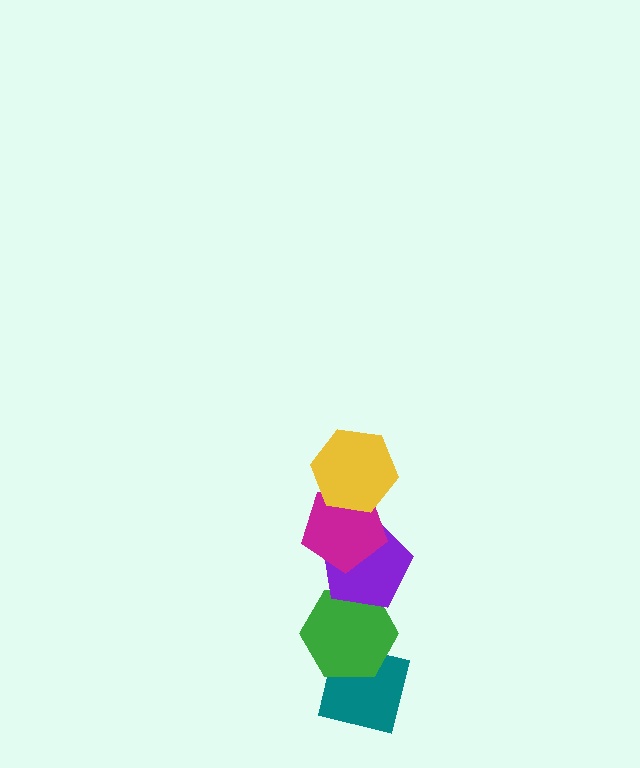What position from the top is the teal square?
The teal square is 5th from the top.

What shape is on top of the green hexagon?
The purple pentagon is on top of the green hexagon.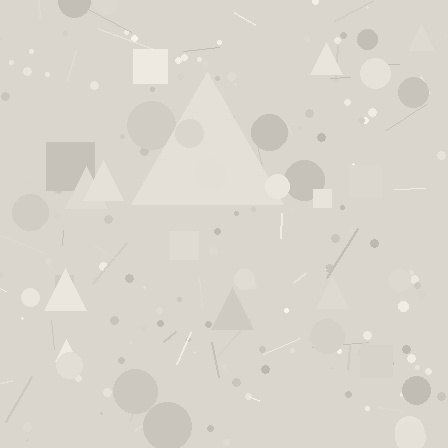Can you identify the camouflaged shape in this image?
The camouflaged shape is a triangle.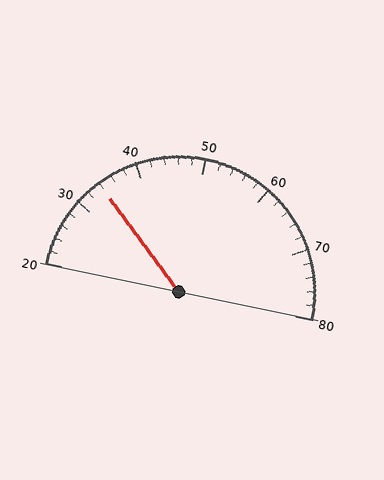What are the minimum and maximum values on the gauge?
The gauge ranges from 20 to 80.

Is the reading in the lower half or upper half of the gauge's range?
The reading is in the lower half of the range (20 to 80).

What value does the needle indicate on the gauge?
The needle indicates approximately 34.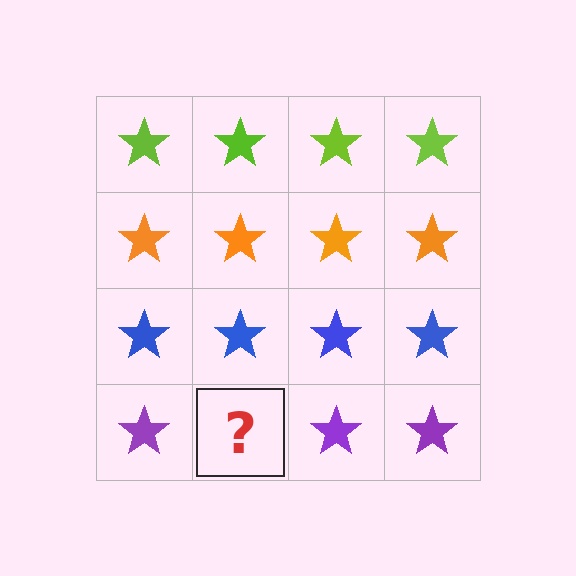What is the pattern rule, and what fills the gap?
The rule is that each row has a consistent color. The gap should be filled with a purple star.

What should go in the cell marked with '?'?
The missing cell should contain a purple star.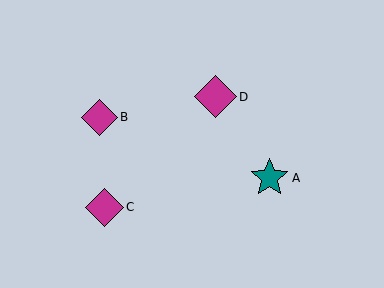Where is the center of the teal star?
The center of the teal star is at (269, 178).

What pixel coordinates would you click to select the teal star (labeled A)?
Click at (269, 178) to select the teal star A.